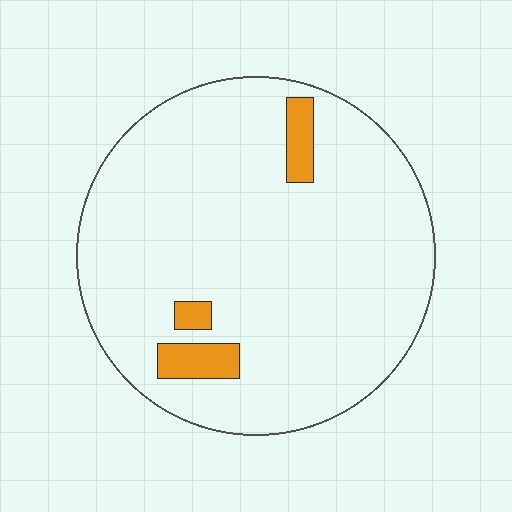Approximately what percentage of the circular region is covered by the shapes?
Approximately 5%.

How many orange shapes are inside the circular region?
3.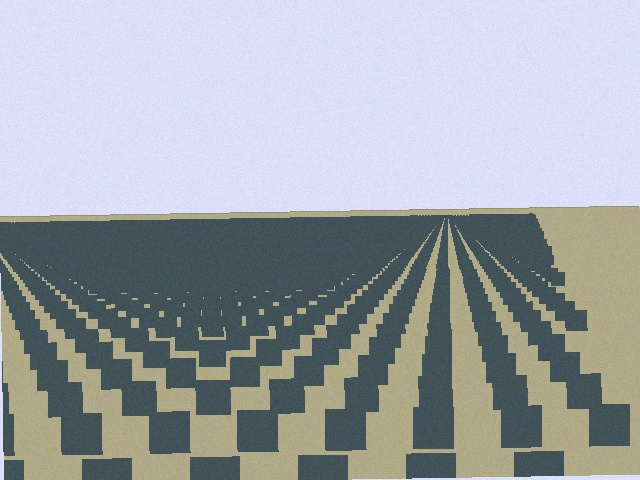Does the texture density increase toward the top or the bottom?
Density increases toward the top.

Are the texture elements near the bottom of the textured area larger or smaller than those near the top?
Larger. Near the bottom, elements are closer to the viewer and appear at a bigger on-screen size.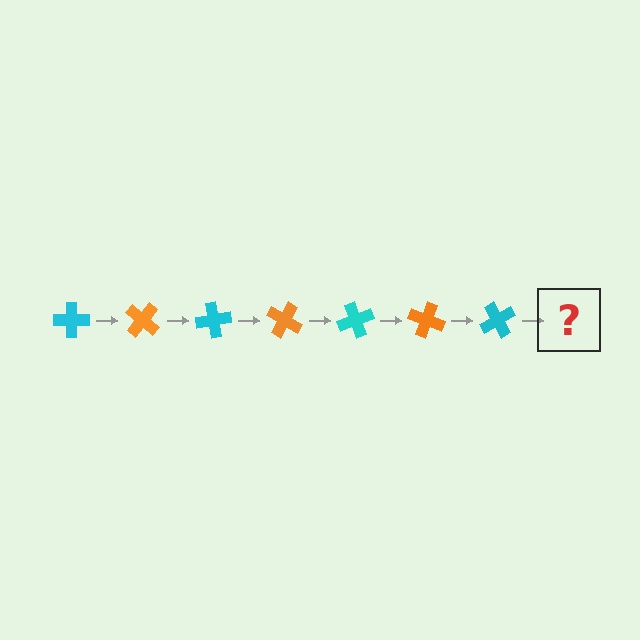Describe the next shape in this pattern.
It should be an orange cross, rotated 280 degrees from the start.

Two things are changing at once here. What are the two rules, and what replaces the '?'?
The two rules are that it rotates 40 degrees each step and the color cycles through cyan and orange. The '?' should be an orange cross, rotated 280 degrees from the start.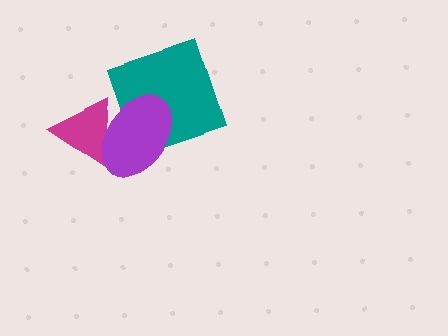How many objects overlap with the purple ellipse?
2 objects overlap with the purple ellipse.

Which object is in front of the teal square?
The purple ellipse is in front of the teal square.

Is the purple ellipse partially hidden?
No, no other shape covers it.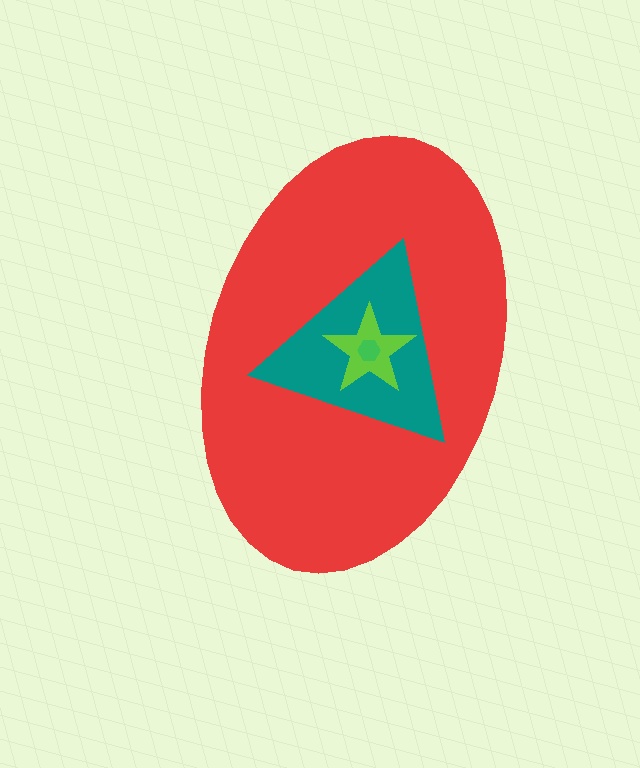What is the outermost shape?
The red ellipse.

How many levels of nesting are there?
4.